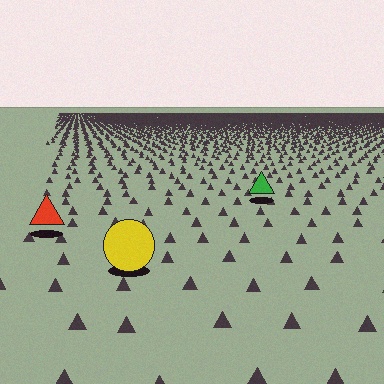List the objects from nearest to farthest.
From nearest to farthest: the yellow circle, the red triangle, the green triangle.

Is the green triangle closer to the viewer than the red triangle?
No. The red triangle is closer — you can tell from the texture gradient: the ground texture is coarser near it.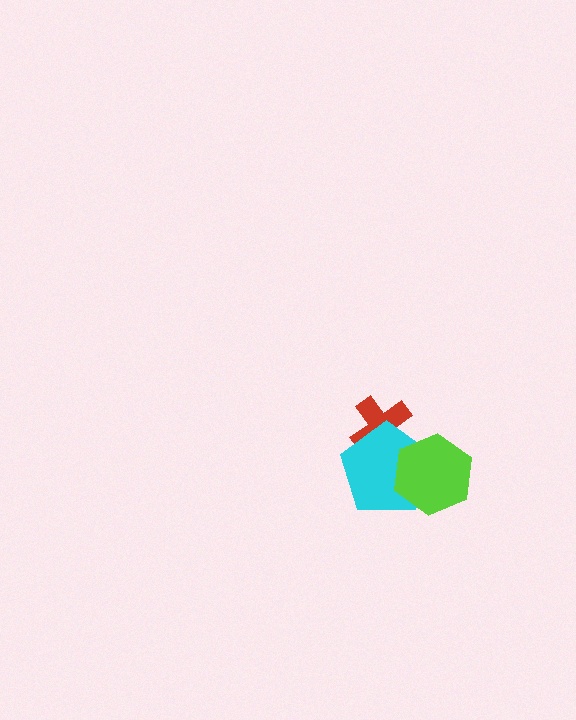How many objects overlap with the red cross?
1 object overlaps with the red cross.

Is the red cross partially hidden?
Yes, it is partially covered by another shape.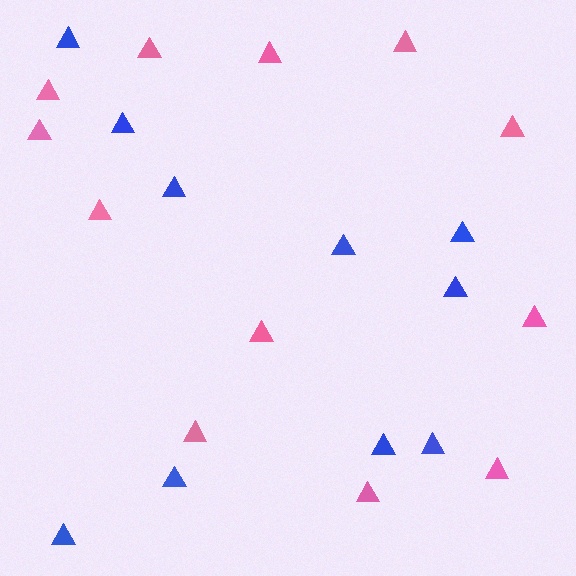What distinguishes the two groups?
There are 2 groups: one group of pink triangles (12) and one group of blue triangles (10).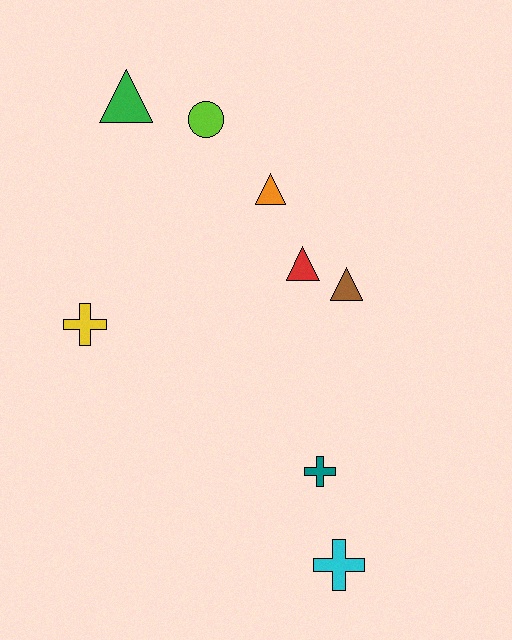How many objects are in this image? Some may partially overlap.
There are 8 objects.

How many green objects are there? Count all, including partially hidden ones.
There is 1 green object.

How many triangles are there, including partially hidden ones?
There are 4 triangles.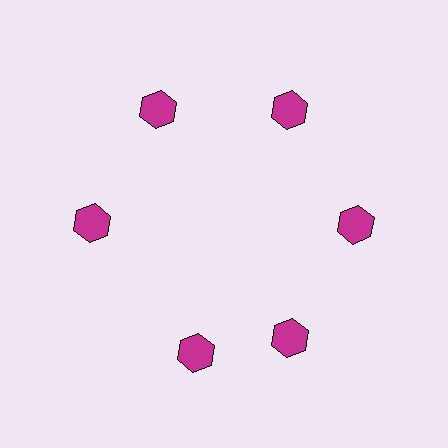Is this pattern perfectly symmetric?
No. The 6 magenta hexagons are arranged in a ring, but one element near the 7 o'clock position is rotated out of alignment along the ring, breaking the 6-fold rotational symmetry.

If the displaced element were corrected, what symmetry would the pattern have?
It would have 6-fold rotational symmetry — the pattern would map onto itself every 60 degrees.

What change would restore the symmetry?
The symmetry would be restored by rotating it back into even spacing with its neighbors so that all 6 hexagons sit at equal angles and equal distance from the center.